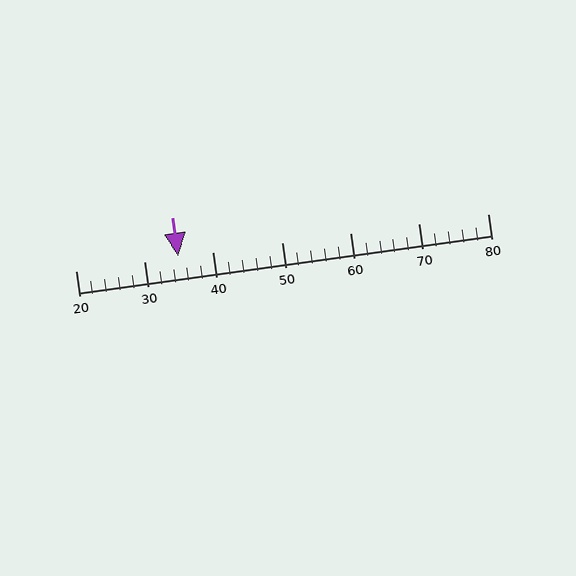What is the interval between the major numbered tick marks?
The major tick marks are spaced 10 units apart.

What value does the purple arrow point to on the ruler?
The purple arrow points to approximately 35.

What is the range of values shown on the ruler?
The ruler shows values from 20 to 80.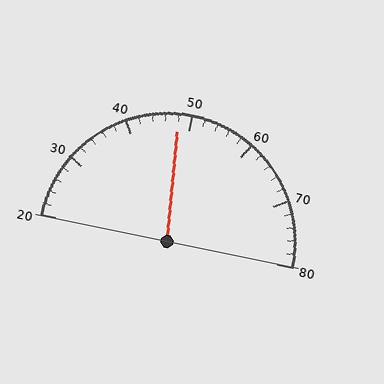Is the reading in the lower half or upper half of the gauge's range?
The reading is in the lower half of the range (20 to 80).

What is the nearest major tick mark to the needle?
The nearest major tick mark is 50.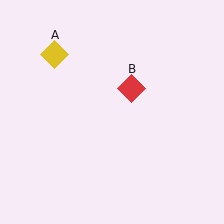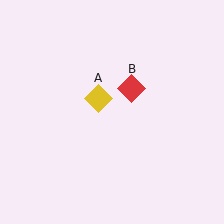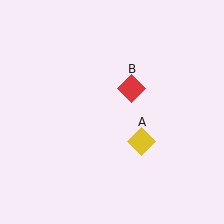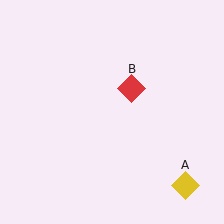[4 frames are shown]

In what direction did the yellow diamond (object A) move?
The yellow diamond (object A) moved down and to the right.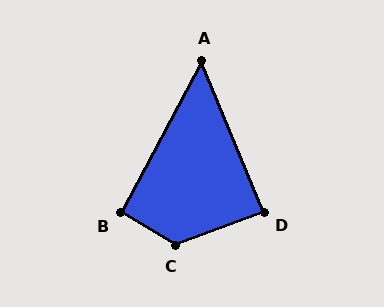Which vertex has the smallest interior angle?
A, at approximately 51 degrees.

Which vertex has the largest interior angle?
C, at approximately 129 degrees.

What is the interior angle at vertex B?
Approximately 92 degrees (approximately right).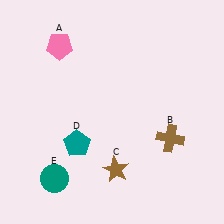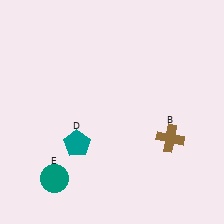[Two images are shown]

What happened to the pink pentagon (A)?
The pink pentagon (A) was removed in Image 2. It was in the top-left area of Image 1.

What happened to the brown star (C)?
The brown star (C) was removed in Image 2. It was in the bottom-right area of Image 1.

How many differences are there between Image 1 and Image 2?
There are 2 differences between the two images.